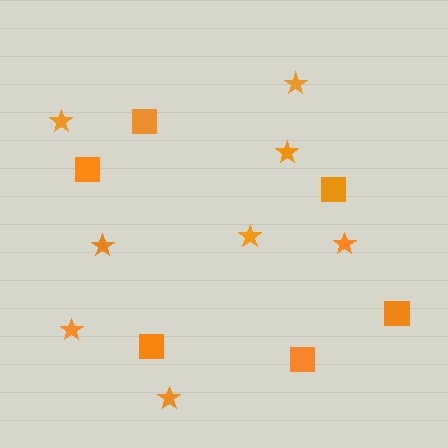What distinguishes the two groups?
There are 2 groups: one group of squares (6) and one group of stars (8).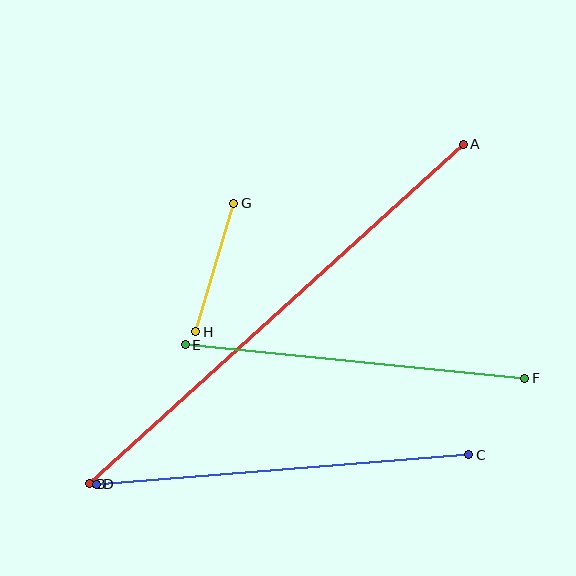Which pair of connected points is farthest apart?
Points A and B are farthest apart.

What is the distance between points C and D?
The distance is approximately 374 pixels.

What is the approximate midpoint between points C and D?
The midpoint is at approximately (283, 469) pixels.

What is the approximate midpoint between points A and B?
The midpoint is at approximately (276, 314) pixels.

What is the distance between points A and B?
The distance is approximately 505 pixels.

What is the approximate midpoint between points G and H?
The midpoint is at approximately (215, 267) pixels.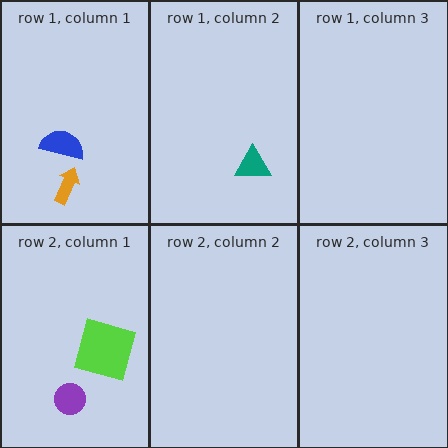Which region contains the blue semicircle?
The row 1, column 1 region.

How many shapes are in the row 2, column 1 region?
2.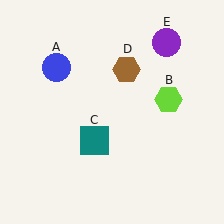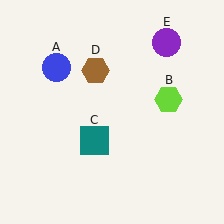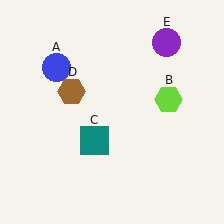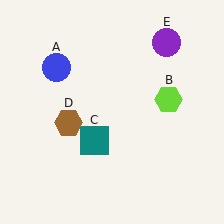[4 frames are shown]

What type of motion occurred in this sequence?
The brown hexagon (object D) rotated counterclockwise around the center of the scene.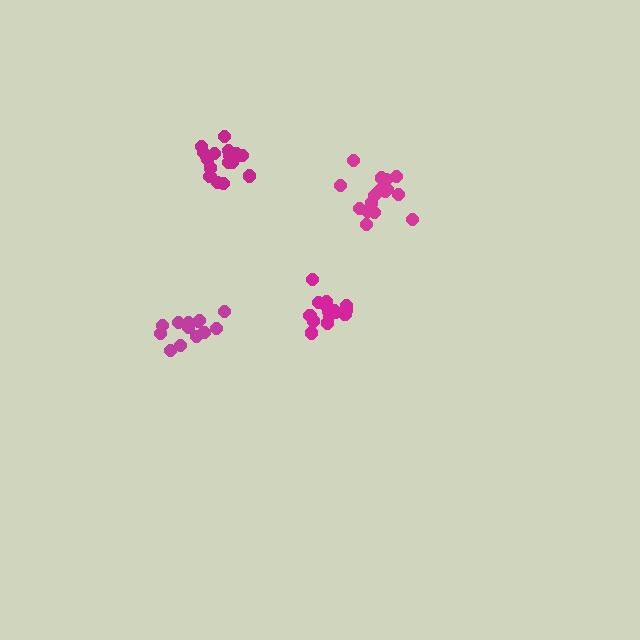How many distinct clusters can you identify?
There are 4 distinct clusters.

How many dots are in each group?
Group 1: 15 dots, Group 2: 16 dots, Group 3: 16 dots, Group 4: 19 dots (66 total).